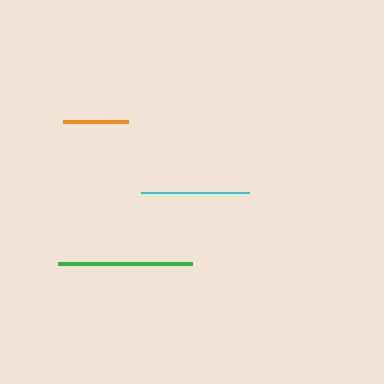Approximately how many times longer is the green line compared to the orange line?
The green line is approximately 2.1 times the length of the orange line.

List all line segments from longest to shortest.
From longest to shortest: green, cyan, orange.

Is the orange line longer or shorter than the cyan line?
The cyan line is longer than the orange line.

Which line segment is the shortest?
The orange line is the shortest at approximately 65 pixels.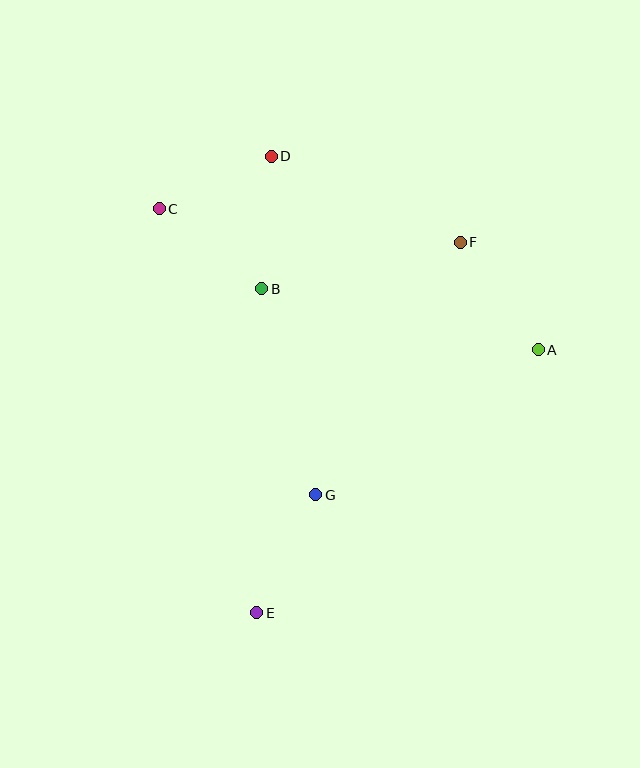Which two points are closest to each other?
Points C and D are closest to each other.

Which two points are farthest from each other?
Points D and E are farthest from each other.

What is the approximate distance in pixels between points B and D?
The distance between B and D is approximately 133 pixels.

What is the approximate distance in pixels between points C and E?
The distance between C and E is approximately 415 pixels.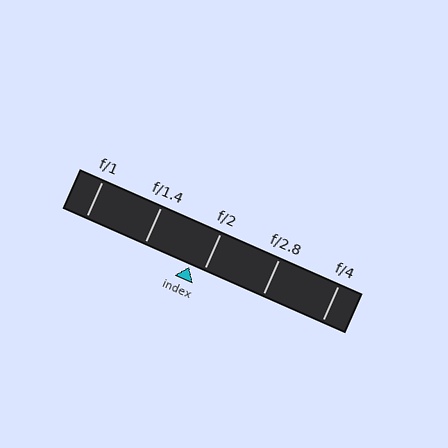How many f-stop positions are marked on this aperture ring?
There are 5 f-stop positions marked.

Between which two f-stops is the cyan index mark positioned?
The index mark is between f/1.4 and f/2.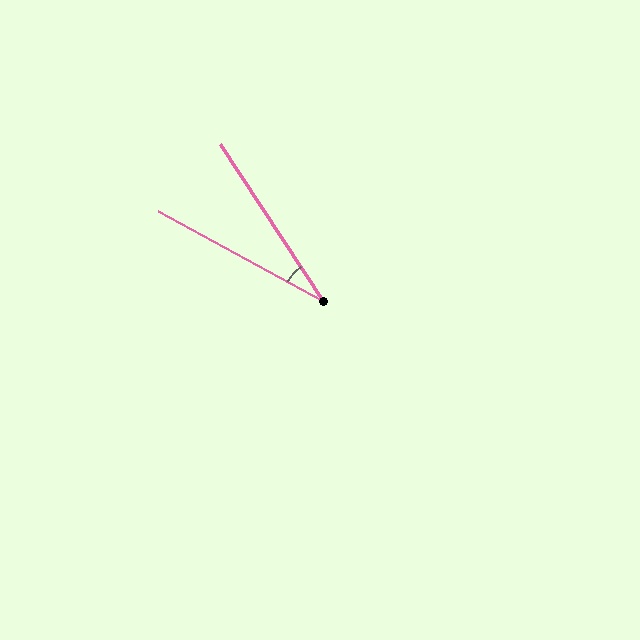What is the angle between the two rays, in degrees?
Approximately 28 degrees.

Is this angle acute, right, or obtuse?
It is acute.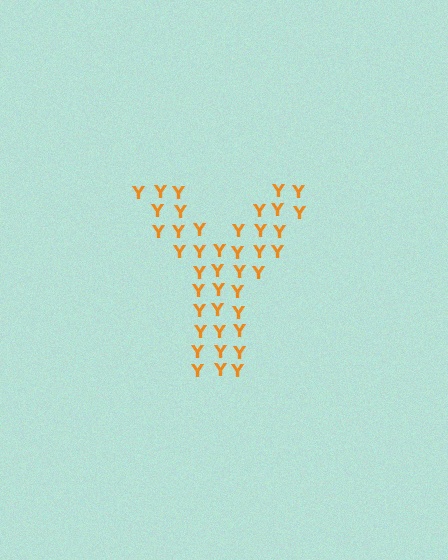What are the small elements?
The small elements are letter Y's.